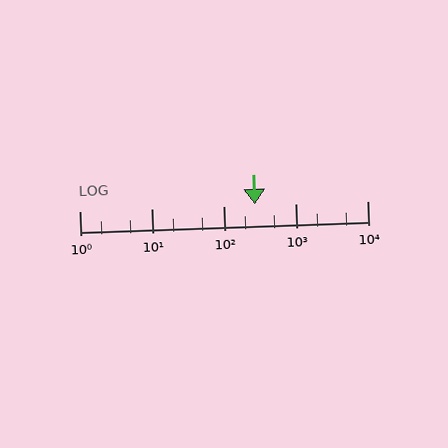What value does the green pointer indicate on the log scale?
The pointer indicates approximately 270.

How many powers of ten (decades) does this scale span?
The scale spans 4 decades, from 1 to 10000.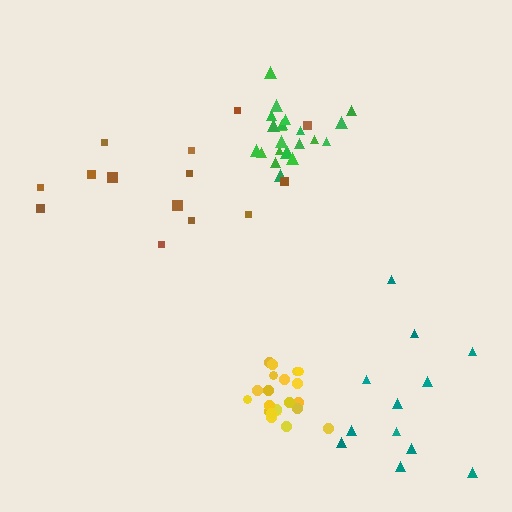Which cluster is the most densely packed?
Yellow.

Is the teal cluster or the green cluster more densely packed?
Green.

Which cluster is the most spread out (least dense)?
Brown.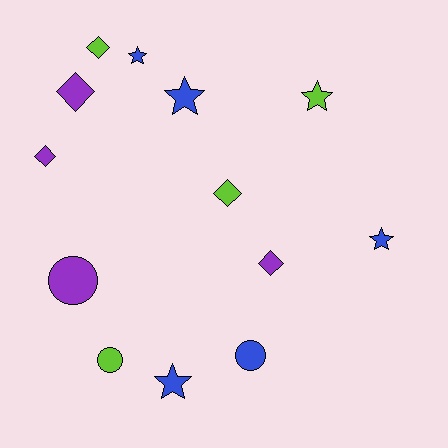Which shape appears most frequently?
Diamond, with 5 objects.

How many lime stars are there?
There is 1 lime star.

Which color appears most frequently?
Blue, with 5 objects.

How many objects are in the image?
There are 13 objects.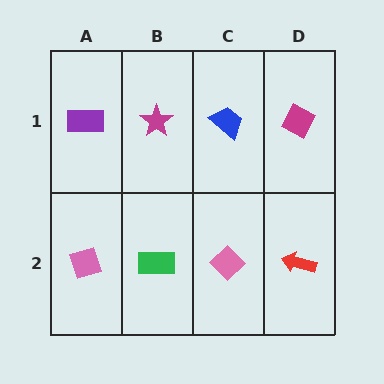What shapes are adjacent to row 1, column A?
A pink diamond (row 2, column A), a magenta star (row 1, column B).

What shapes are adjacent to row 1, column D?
A red arrow (row 2, column D), a blue trapezoid (row 1, column C).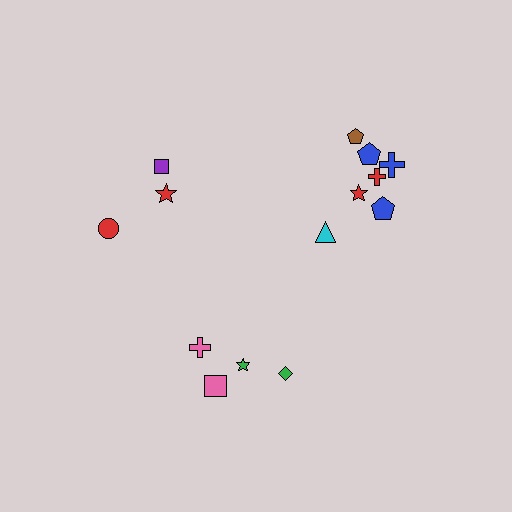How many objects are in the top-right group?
There are 7 objects.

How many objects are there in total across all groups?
There are 14 objects.